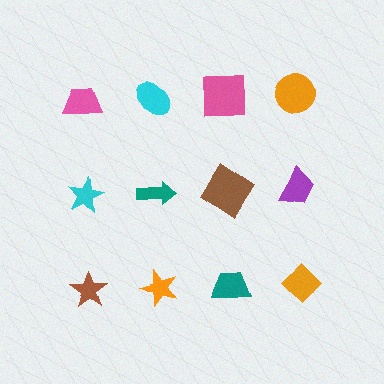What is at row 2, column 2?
A teal arrow.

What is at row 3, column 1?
A brown star.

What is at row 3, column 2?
An orange star.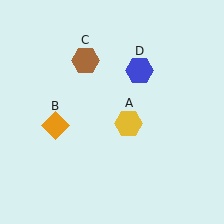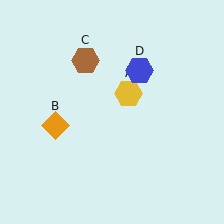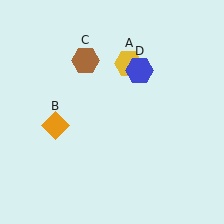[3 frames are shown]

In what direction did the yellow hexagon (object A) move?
The yellow hexagon (object A) moved up.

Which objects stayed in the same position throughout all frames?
Orange diamond (object B) and brown hexagon (object C) and blue hexagon (object D) remained stationary.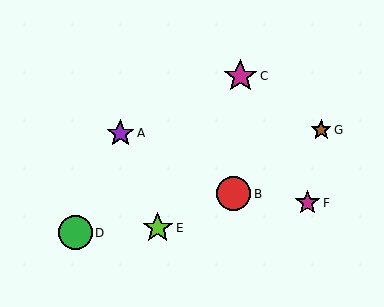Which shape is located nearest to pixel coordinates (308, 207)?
The magenta star (labeled F) at (307, 203) is nearest to that location.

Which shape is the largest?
The red circle (labeled B) is the largest.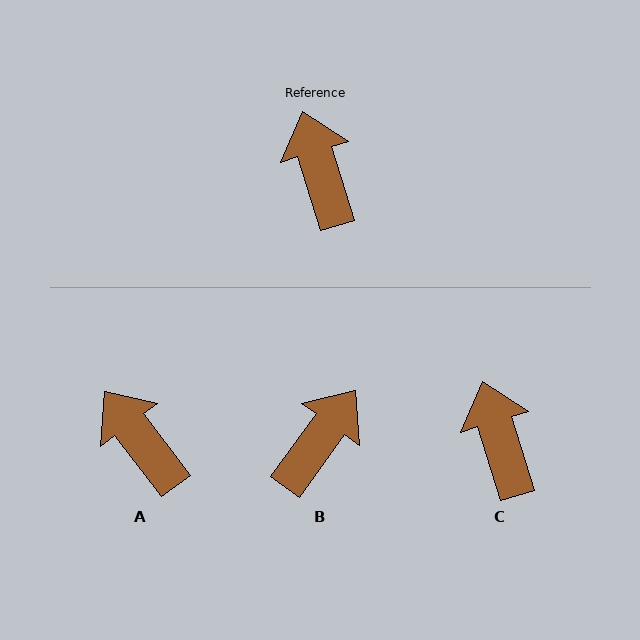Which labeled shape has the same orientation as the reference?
C.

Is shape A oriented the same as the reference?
No, it is off by about 20 degrees.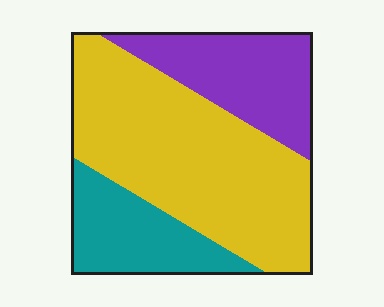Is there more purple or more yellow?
Yellow.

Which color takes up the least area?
Teal, at roughly 20%.